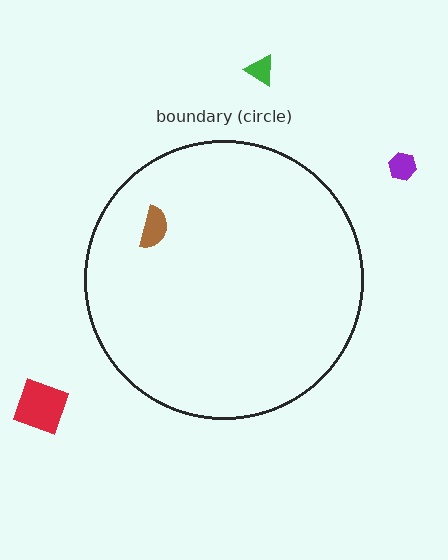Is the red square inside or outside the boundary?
Outside.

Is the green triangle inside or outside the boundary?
Outside.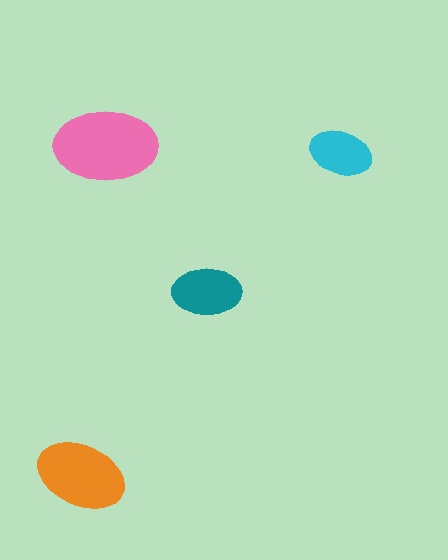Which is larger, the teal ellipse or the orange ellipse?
The orange one.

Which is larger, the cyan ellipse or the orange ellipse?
The orange one.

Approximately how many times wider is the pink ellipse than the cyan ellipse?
About 1.5 times wider.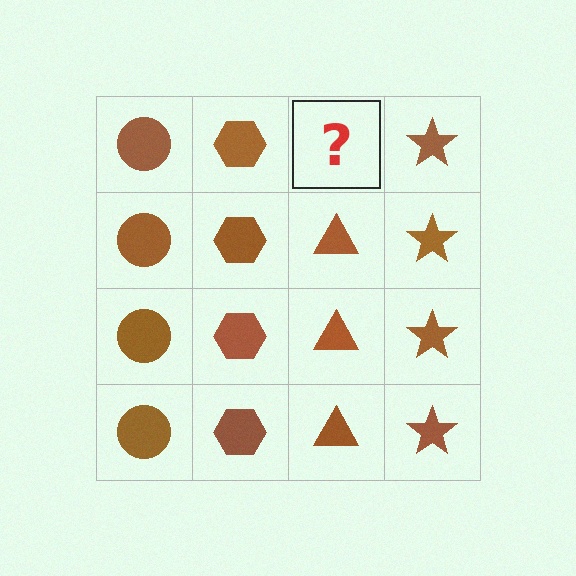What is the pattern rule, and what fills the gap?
The rule is that each column has a consistent shape. The gap should be filled with a brown triangle.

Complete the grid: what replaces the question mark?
The question mark should be replaced with a brown triangle.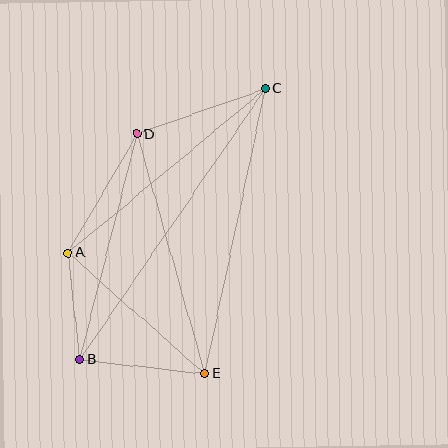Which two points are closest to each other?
Points A and B are closest to each other.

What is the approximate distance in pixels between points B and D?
The distance between B and D is approximately 233 pixels.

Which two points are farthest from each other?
Points B and C are farthest from each other.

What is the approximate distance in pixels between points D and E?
The distance between D and E is approximately 249 pixels.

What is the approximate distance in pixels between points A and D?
The distance between A and D is approximately 137 pixels.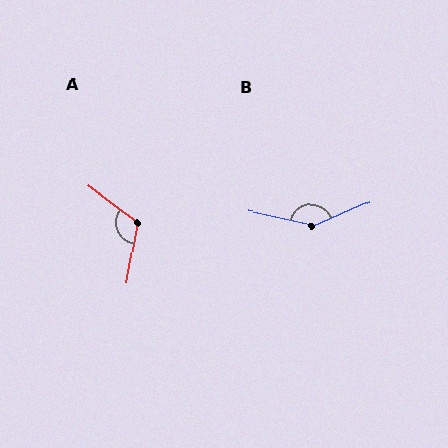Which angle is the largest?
B, at approximately 144 degrees.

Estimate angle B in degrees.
Approximately 144 degrees.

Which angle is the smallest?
A, at approximately 116 degrees.